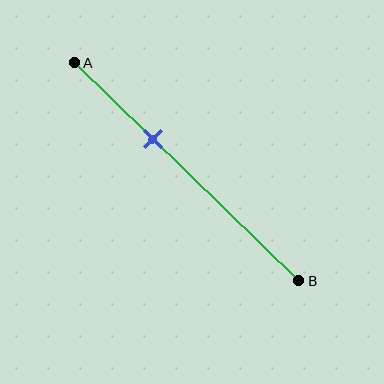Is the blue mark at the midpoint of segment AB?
No, the mark is at about 35% from A, not at the 50% midpoint.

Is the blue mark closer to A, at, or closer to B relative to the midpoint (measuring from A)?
The blue mark is closer to point A than the midpoint of segment AB.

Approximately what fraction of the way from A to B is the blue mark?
The blue mark is approximately 35% of the way from A to B.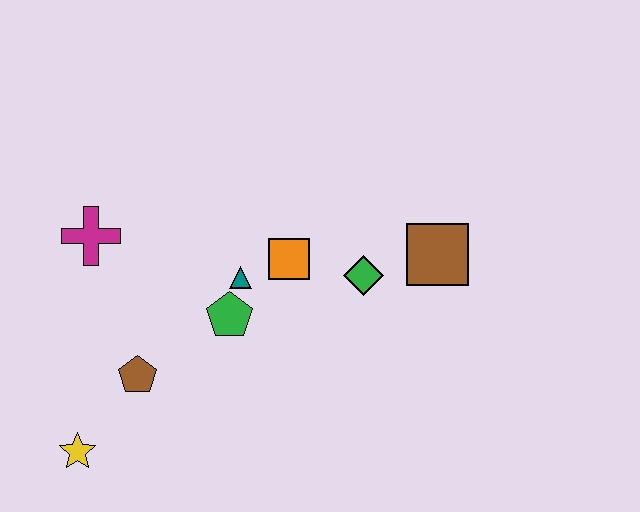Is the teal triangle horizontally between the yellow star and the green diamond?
Yes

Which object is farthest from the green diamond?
The yellow star is farthest from the green diamond.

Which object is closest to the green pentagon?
The teal triangle is closest to the green pentagon.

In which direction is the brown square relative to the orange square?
The brown square is to the right of the orange square.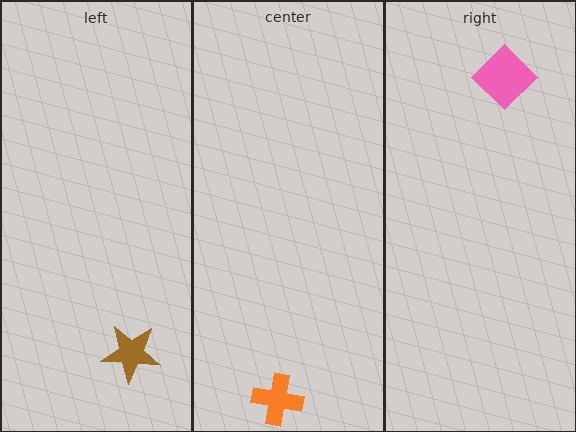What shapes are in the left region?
The brown star.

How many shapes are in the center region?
1.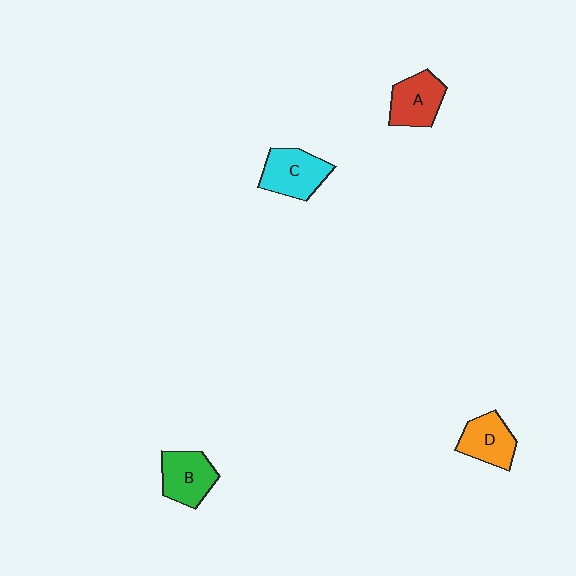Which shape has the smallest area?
Shape D (orange).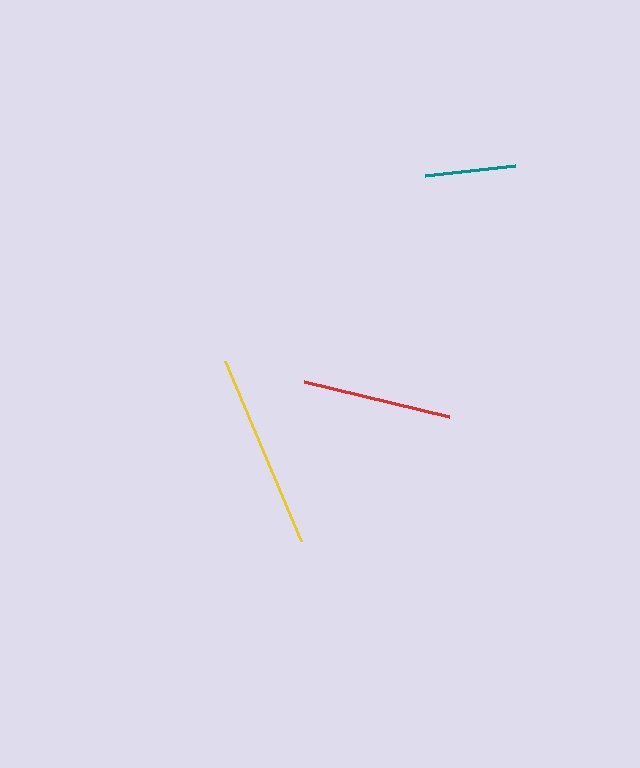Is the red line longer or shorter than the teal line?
The red line is longer than the teal line.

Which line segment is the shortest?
The teal line is the shortest at approximately 90 pixels.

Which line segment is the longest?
The yellow line is the longest at approximately 195 pixels.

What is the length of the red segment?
The red segment is approximately 149 pixels long.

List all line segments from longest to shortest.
From longest to shortest: yellow, red, teal.